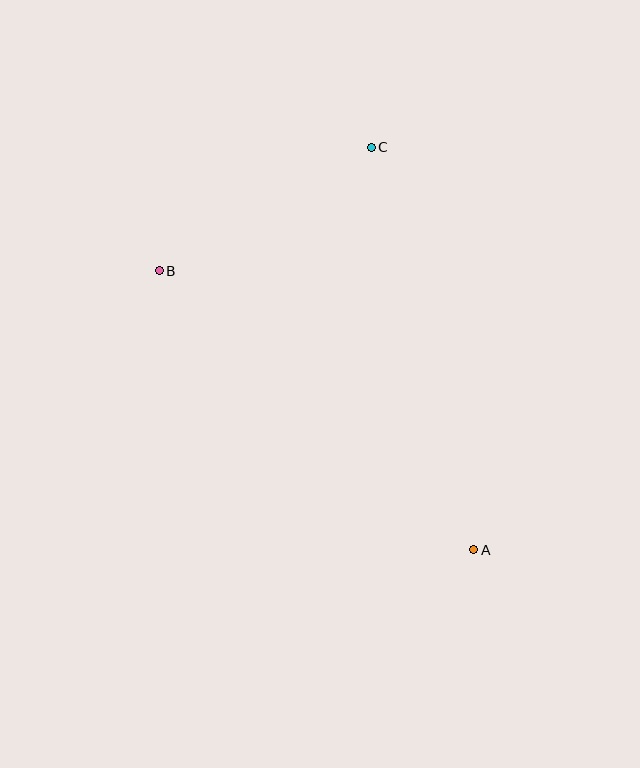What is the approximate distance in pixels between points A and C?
The distance between A and C is approximately 416 pixels.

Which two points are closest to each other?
Points B and C are closest to each other.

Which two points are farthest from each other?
Points A and B are farthest from each other.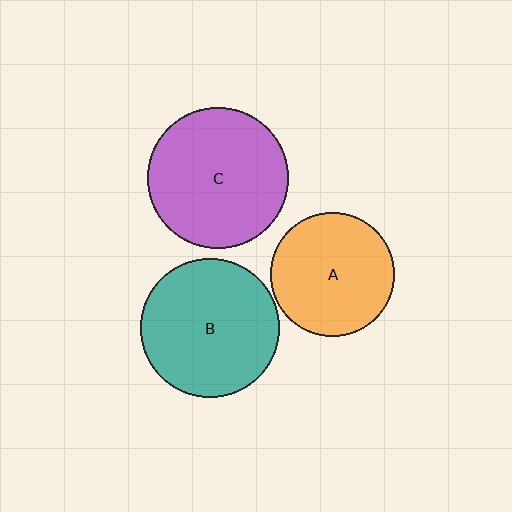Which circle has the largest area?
Circle C (purple).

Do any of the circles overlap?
No, none of the circles overlap.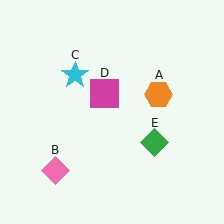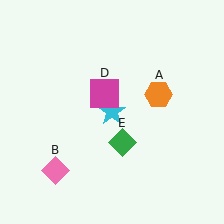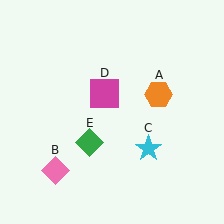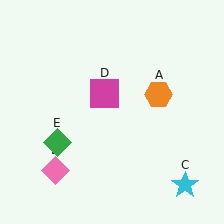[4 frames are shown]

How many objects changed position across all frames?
2 objects changed position: cyan star (object C), green diamond (object E).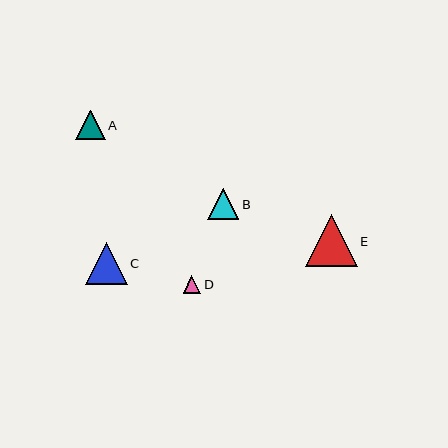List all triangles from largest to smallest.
From largest to smallest: E, C, B, A, D.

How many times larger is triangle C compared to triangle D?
Triangle C is approximately 2.4 times the size of triangle D.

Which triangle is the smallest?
Triangle D is the smallest with a size of approximately 17 pixels.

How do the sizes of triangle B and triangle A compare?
Triangle B and triangle A are approximately the same size.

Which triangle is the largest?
Triangle E is the largest with a size of approximately 52 pixels.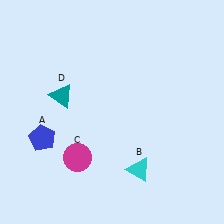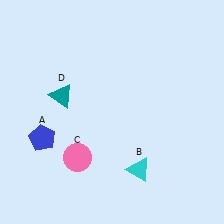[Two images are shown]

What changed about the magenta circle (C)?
In Image 1, C is magenta. In Image 2, it changed to pink.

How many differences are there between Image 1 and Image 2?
There is 1 difference between the two images.